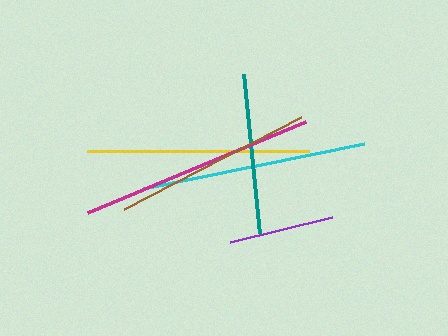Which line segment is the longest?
The magenta line is the longest at approximately 236 pixels.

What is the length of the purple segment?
The purple segment is approximately 105 pixels long.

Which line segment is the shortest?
The purple line is the shortest at approximately 105 pixels.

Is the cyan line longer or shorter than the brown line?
The cyan line is longer than the brown line.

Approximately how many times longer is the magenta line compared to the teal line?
The magenta line is approximately 1.5 times the length of the teal line.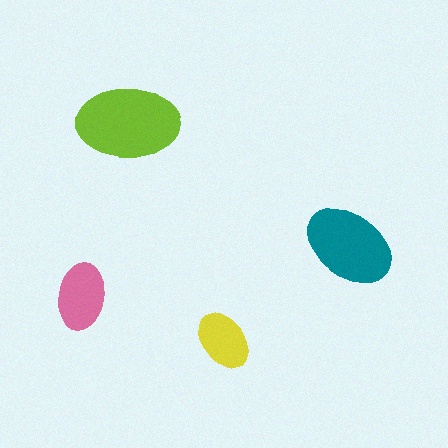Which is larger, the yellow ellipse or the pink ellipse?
The pink one.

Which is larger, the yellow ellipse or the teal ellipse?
The teal one.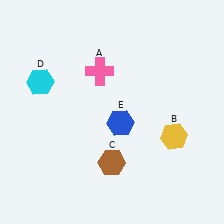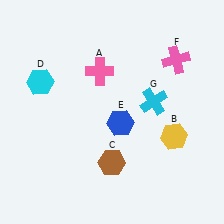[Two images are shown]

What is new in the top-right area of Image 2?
A pink cross (F) was added in the top-right area of Image 2.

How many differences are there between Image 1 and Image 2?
There are 2 differences between the two images.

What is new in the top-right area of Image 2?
A cyan cross (G) was added in the top-right area of Image 2.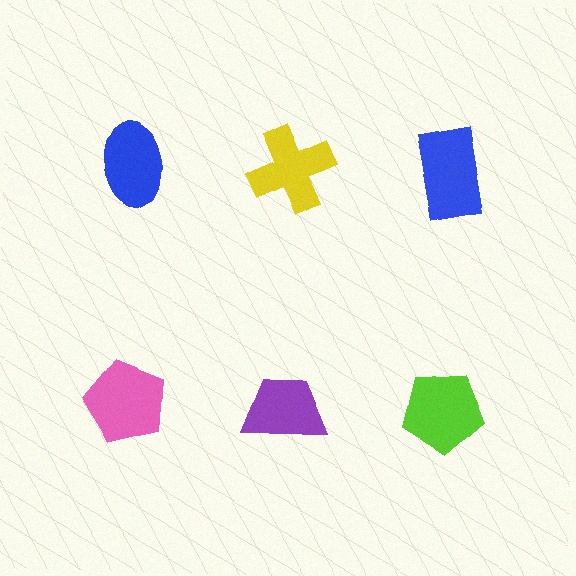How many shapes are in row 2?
3 shapes.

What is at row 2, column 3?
A lime pentagon.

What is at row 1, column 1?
A blue ellipse.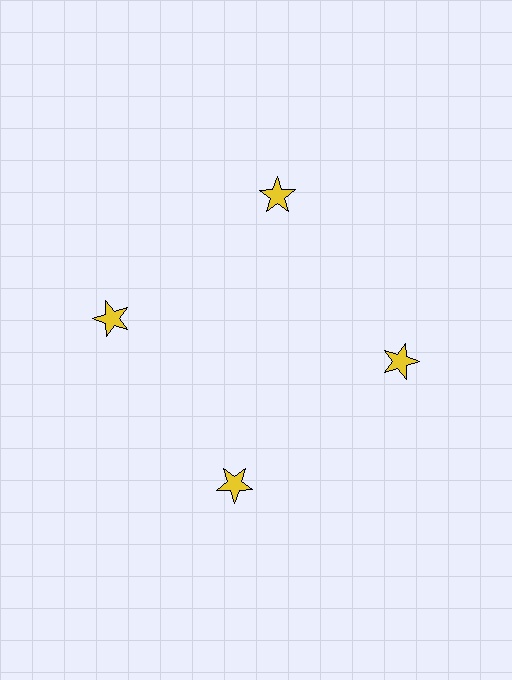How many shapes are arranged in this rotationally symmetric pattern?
There are 4 shapes, arranged in 4 groups of 1.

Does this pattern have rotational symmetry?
Yes, this pattern has 4-fold rotational symmetry. It looks the same after rotating 90 degrees around the center.